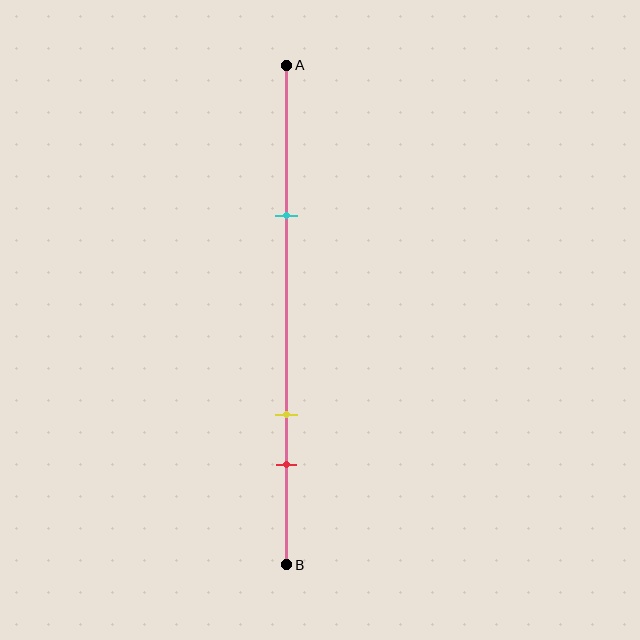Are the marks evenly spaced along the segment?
No, the marks are not evenly spaced.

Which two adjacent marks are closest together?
The yellow and red marks are the closest adjacent pair.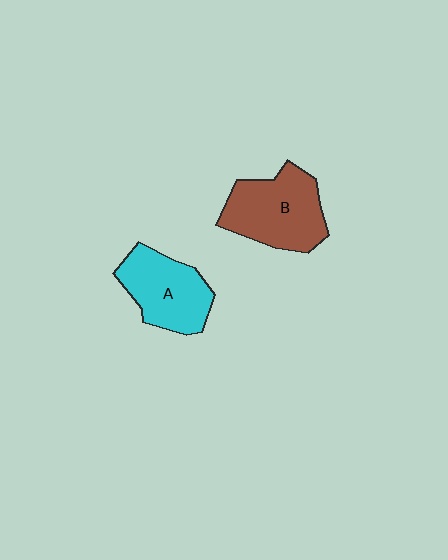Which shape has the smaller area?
Shape A (cyan).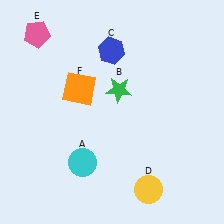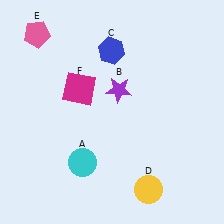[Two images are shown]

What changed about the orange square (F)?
In Image 1, F is orange. In Image 2, it changed to magenta.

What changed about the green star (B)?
In Image 1, B is green. In Image 2, it changed to purple.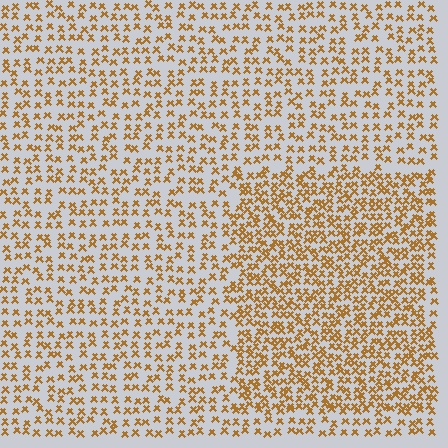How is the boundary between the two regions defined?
The boundary is defined by a change in element density (approximately 1.8x ratio). All elements are the same color, size, and shape.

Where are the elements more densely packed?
The elements are more densely packed inside the rectangle boundary.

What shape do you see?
I see a rectangle.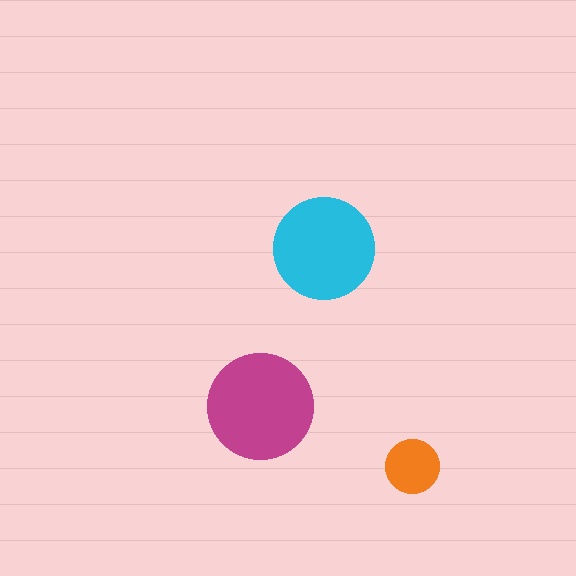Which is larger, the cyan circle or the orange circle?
The cyan one.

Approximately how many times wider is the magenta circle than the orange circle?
About 2 times wider.